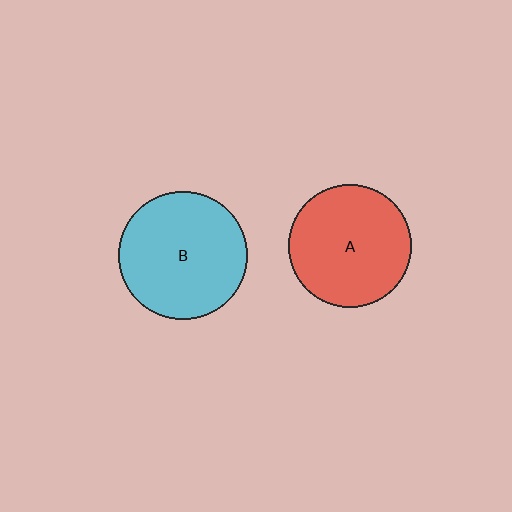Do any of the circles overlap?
No, none of the circles overlap.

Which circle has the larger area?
Circle B (cyan).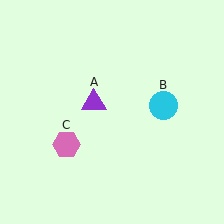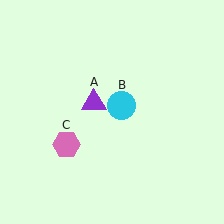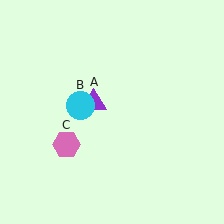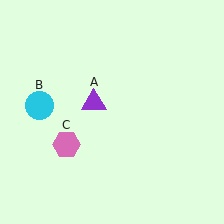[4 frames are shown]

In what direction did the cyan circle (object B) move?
The cyan circle (object B) moved left.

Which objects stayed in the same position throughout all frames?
Purple triangle (object A) and pink hexagon (object C) remained stationary.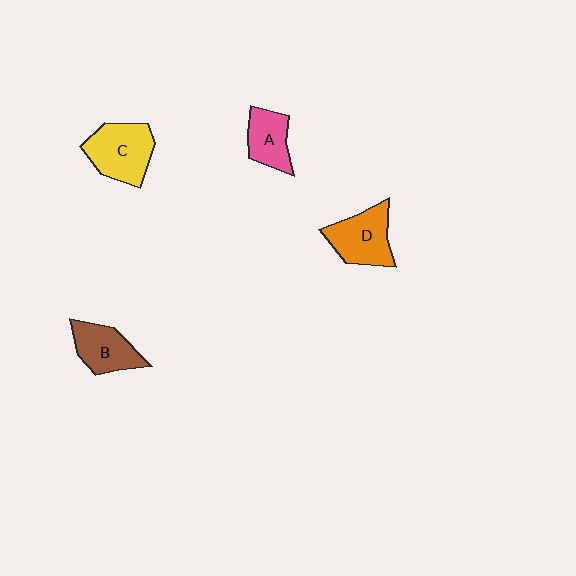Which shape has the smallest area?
Shape A (pink).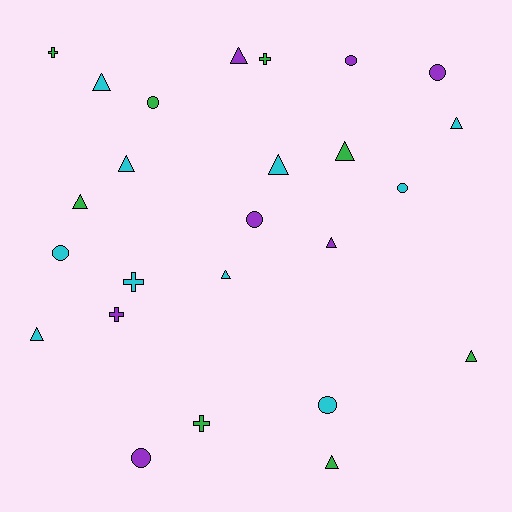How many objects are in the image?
There are 25 objects.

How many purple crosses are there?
There is 1 purple cross.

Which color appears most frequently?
Cyan, with 10 objects.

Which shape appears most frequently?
Triangle, with 12 objects.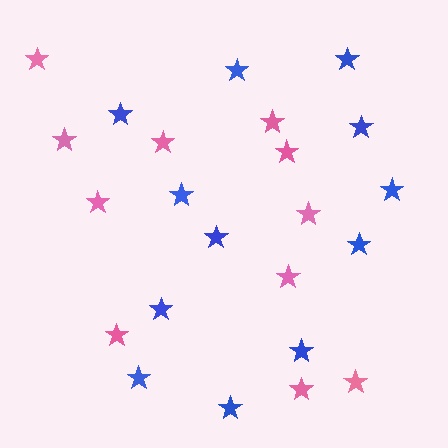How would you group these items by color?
There are 2 groups: one group of pink stars (11) and one group of blue stars (12).